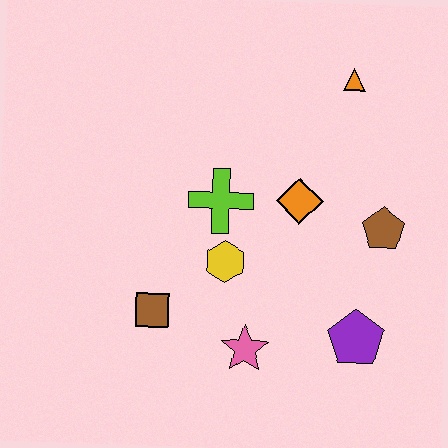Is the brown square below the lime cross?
Yes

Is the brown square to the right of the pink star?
No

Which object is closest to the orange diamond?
The lime cross is closest to the orange diamond.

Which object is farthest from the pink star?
The orange triangle is farthest from the pink star.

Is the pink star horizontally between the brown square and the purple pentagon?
Yes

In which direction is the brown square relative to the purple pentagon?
The brown square is to the left of the purple pentagon.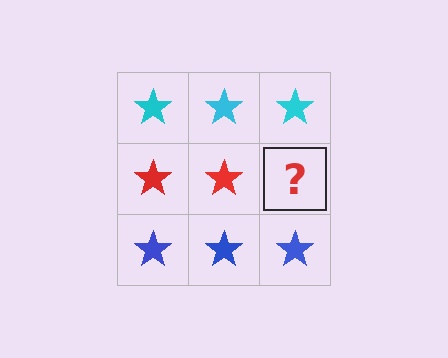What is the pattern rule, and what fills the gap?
The rule is that each row has a consistent color. The gap should be filled with a red star.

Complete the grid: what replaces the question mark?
The question mark should be replaced with a red star.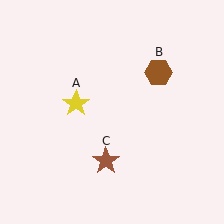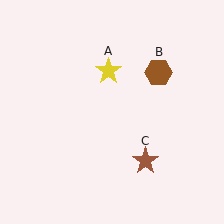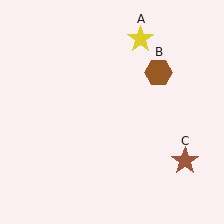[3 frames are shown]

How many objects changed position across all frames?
2 objects changed position: yellow star (object A), brown star (object C).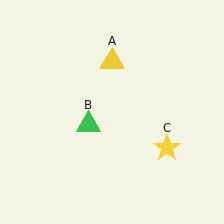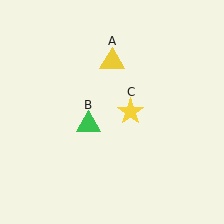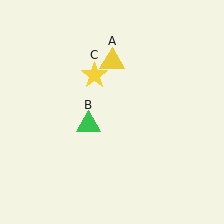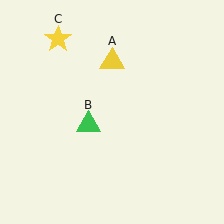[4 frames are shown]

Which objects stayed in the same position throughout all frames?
Yellow triangle (object A) and green triangle (object B) remained stationary.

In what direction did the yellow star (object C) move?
The yellow star (object C) moved up and to the left.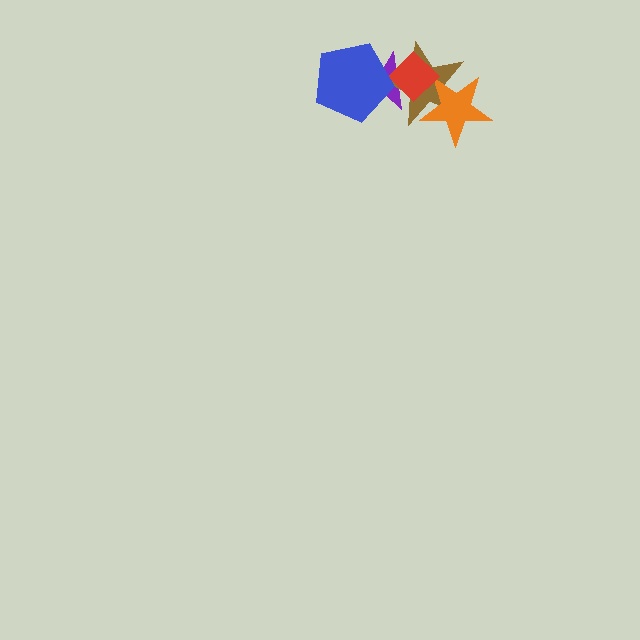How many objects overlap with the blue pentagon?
2 objects overlap with the blue pentagon.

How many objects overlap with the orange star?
2 objects overlap with the orange star.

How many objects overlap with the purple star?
3 objects overlap with the purple star.